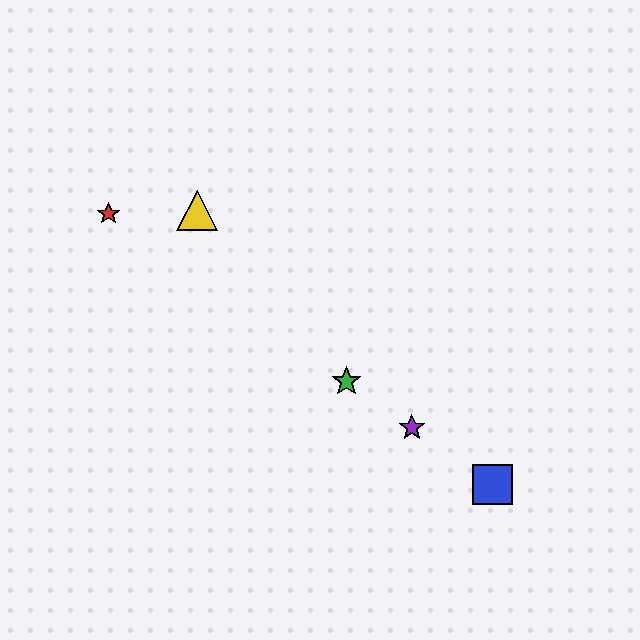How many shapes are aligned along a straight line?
4 shapes (the red star, the blue square, the green star, the purple star) are aligned along a straight line.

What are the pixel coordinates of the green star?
The green star is at (346, 381).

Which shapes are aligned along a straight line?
The red star, the blue square, the green star, the purple star are aligned along a straight line.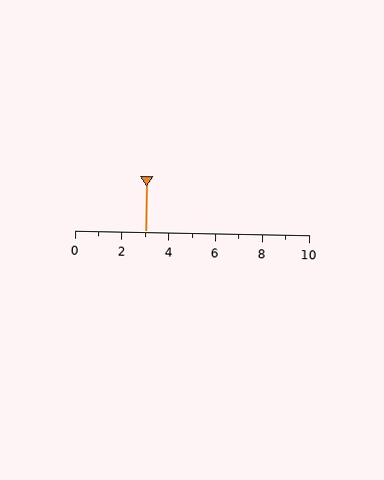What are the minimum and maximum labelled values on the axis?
The axis runs from 0 to 10.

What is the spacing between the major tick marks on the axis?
The major ticks are spaced 2 apart.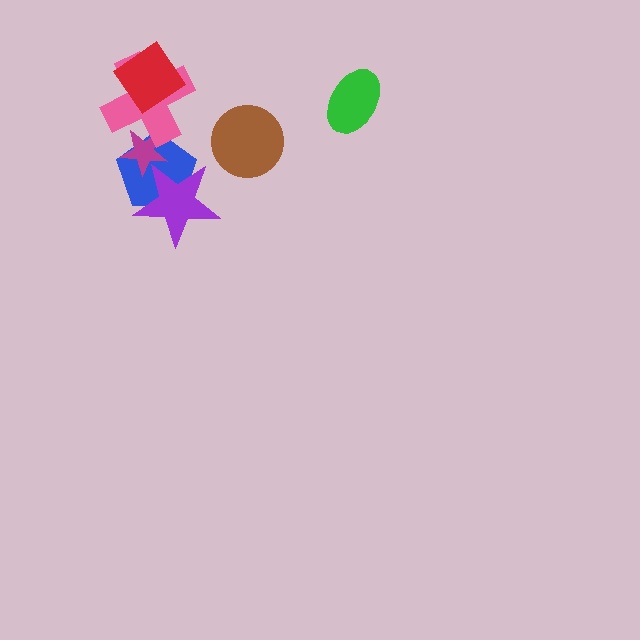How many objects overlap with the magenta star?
3 objects overlap with the magenta star.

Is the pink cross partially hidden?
Yes, it is partially covered by another shape.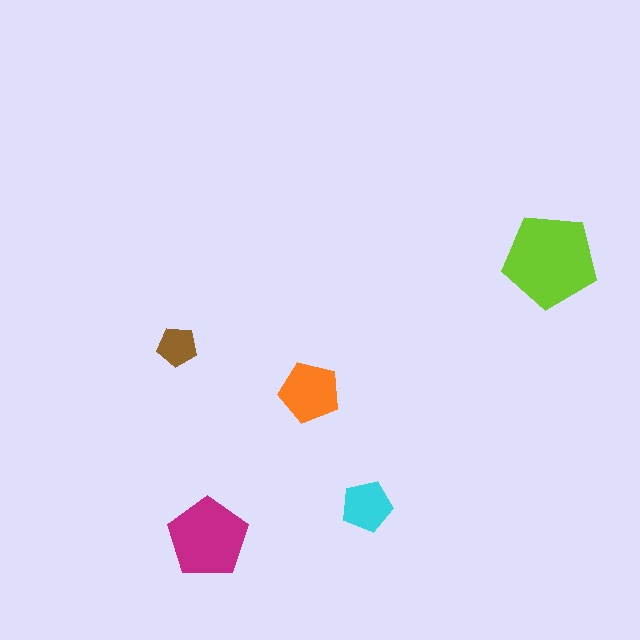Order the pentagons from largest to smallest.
the lime one, the magenta one, the orange one, the cyan one, the brown one.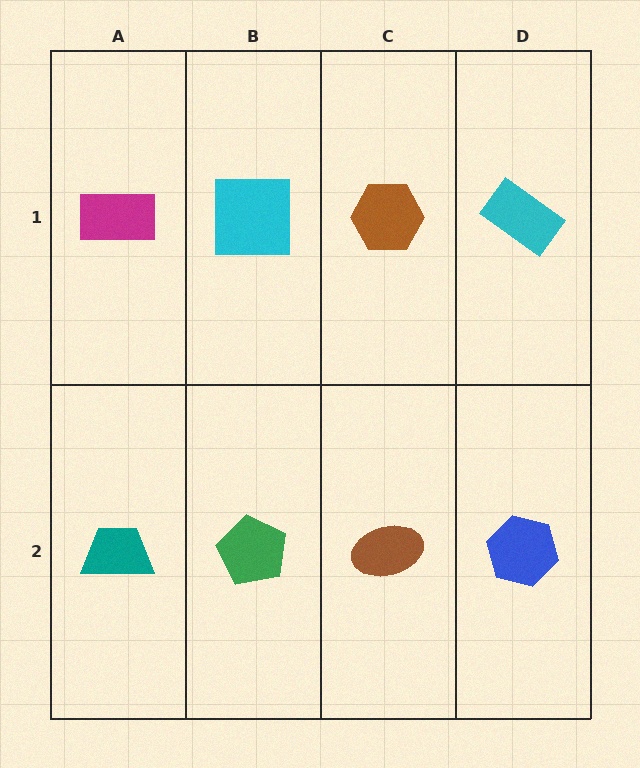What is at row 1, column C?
A brown hexagon.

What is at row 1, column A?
A magenta rectangle.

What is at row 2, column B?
A green pentagon.